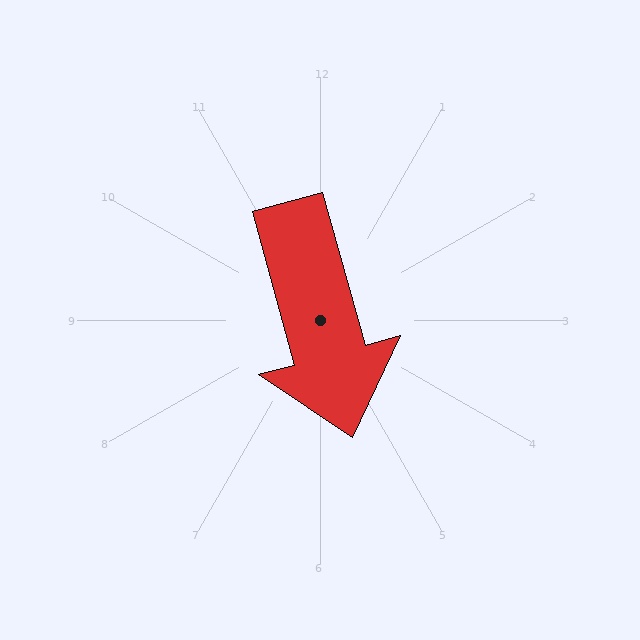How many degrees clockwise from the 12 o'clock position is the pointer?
Approximately 165 degrees.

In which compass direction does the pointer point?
South.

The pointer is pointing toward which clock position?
Roughly 5 o'clock.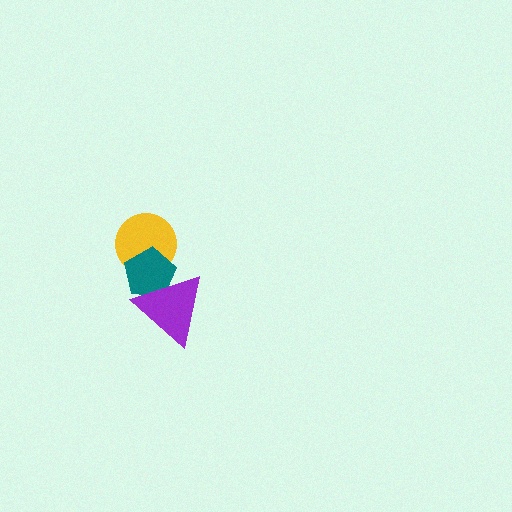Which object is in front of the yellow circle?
The teal pentagon is in front of the yellow circle.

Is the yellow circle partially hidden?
Yes, it is partially covered by another shape.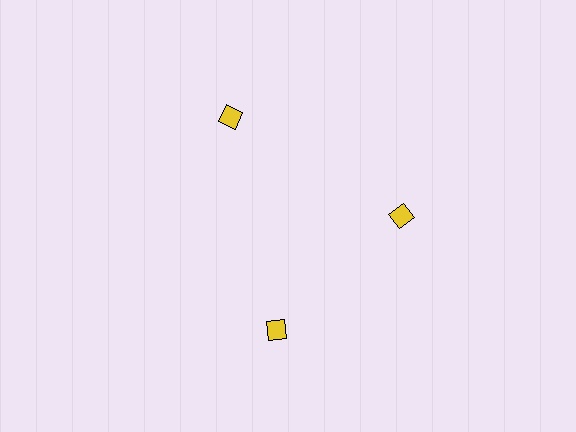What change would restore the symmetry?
The symmetry would be restored by rotating it back into even spacing with its neighbors so that all 3 diamonds sit at equal angles and equal distance from the center.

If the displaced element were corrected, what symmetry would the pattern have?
It would have 3-fold rotational symmetry — the pattern would map onto itself every 120 degrees.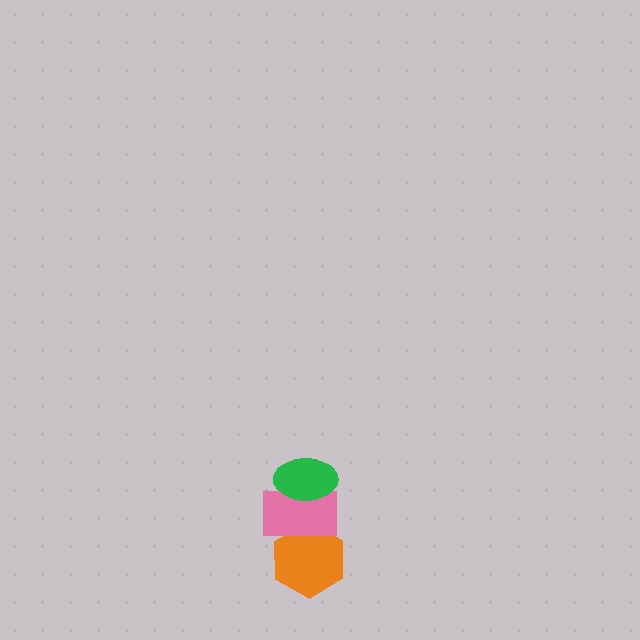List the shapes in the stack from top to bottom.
From top to bottom: the green ellipse, the pink rectangle, the orange hexagon.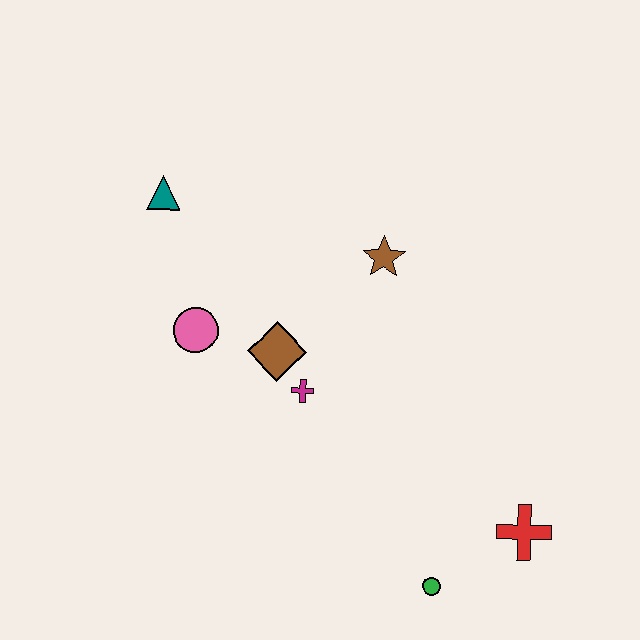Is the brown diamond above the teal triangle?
No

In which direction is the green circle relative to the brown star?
The green circle is below the brown star.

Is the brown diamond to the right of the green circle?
No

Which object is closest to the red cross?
The green circle is closest to the red cross.